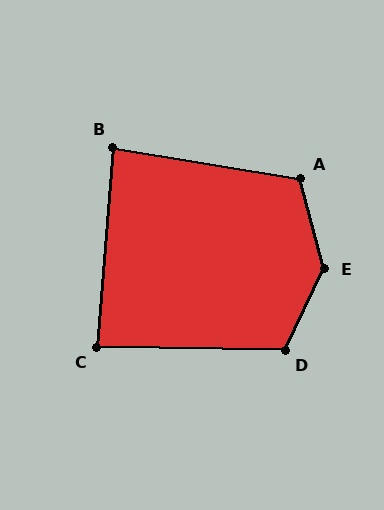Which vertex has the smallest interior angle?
B, at approximately 86 degrees.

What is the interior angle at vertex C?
Approximately 86 degrees (approximately right).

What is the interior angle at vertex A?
Approximately 114 degrees (obtuse).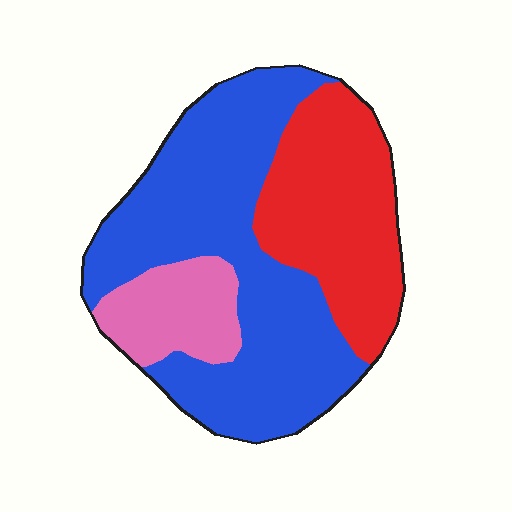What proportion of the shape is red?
Red covers around 30% of the shape.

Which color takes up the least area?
Pink, at roughly 15%.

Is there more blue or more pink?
Blue.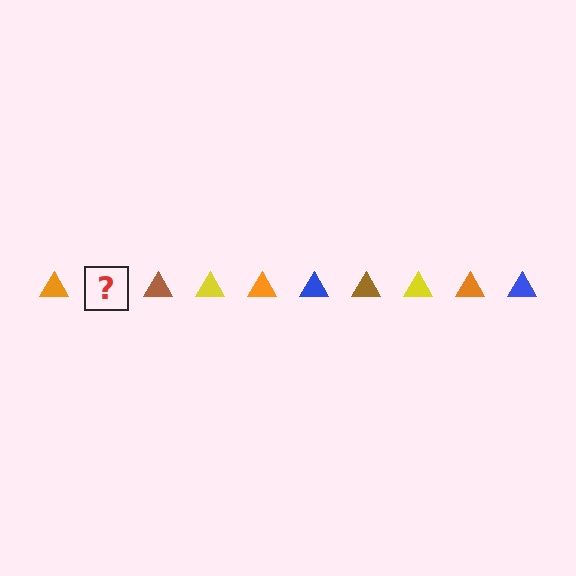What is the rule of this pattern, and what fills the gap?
The rule is that the pattern cycles through orange, blue, brown, yellow triangles. The gap should be filled with a blue triangle.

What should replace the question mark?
The question mark should be replaced with a blue triangle.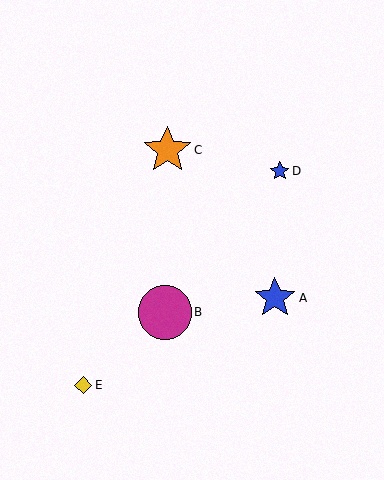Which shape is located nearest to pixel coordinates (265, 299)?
The blue star (labeled A) at (275, 298) is nearest to that location.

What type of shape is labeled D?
Shape D is a blue star.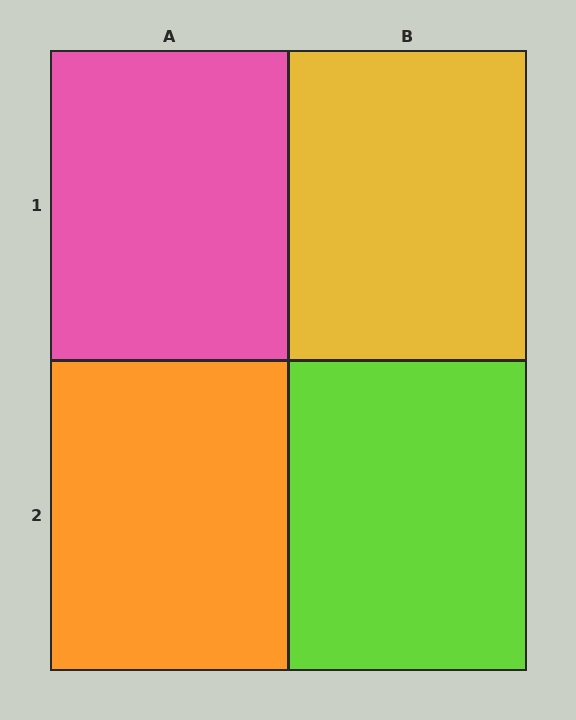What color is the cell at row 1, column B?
Yellow.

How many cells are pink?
1 cell is pink.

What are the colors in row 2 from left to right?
Orange, lime.